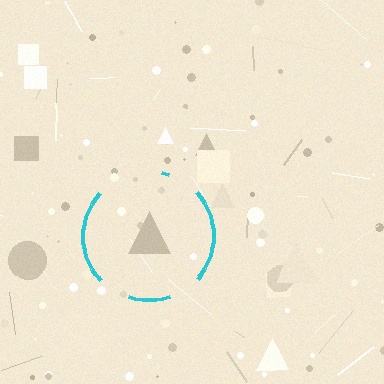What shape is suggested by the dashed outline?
The dashed outline suggests a circle.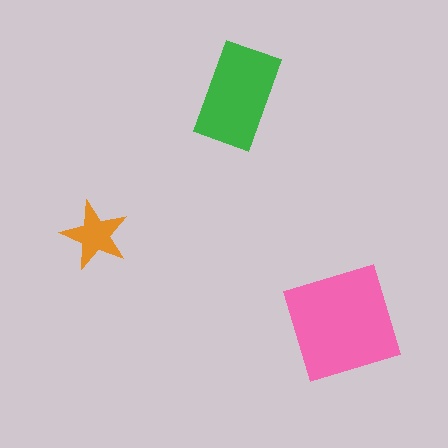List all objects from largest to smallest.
The pink square, the green rectangle, the orange star.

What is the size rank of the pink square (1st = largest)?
1st.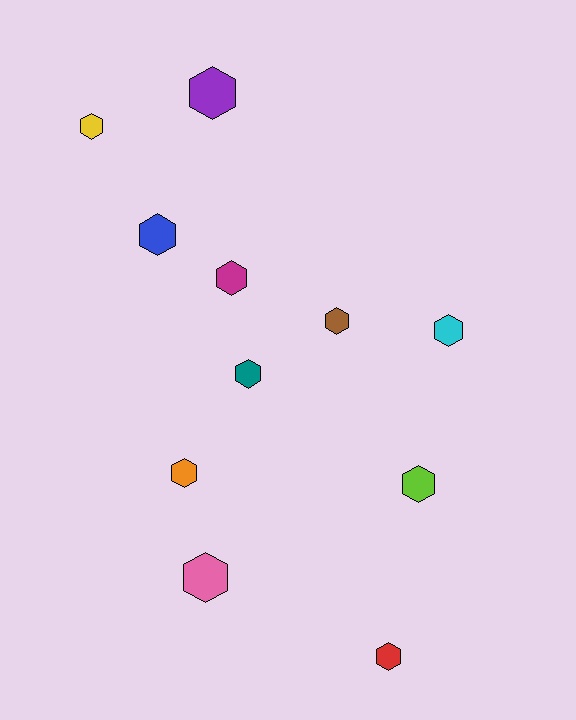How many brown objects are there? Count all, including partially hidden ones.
There is 1 brown object.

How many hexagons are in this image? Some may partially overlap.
There are 11 hexagons.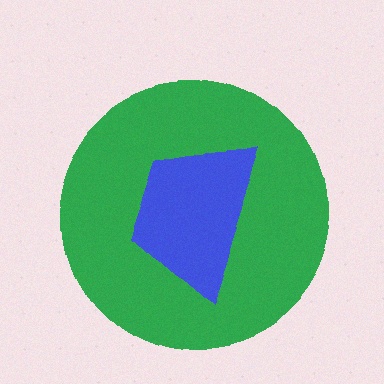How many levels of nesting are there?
2.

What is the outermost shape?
The green circle.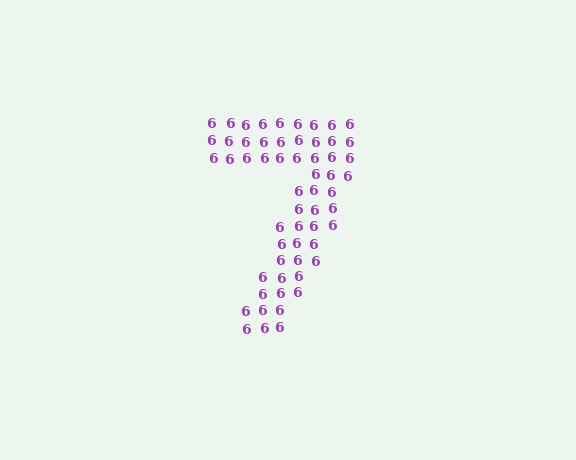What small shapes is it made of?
It is made of small digit 6's.